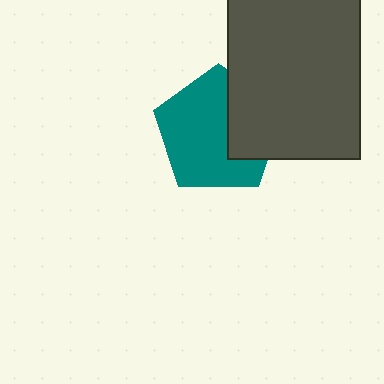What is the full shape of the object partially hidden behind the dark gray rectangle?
The partially hidden object is a teal pentagon.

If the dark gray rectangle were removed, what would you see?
You would see the complete teal pentagon.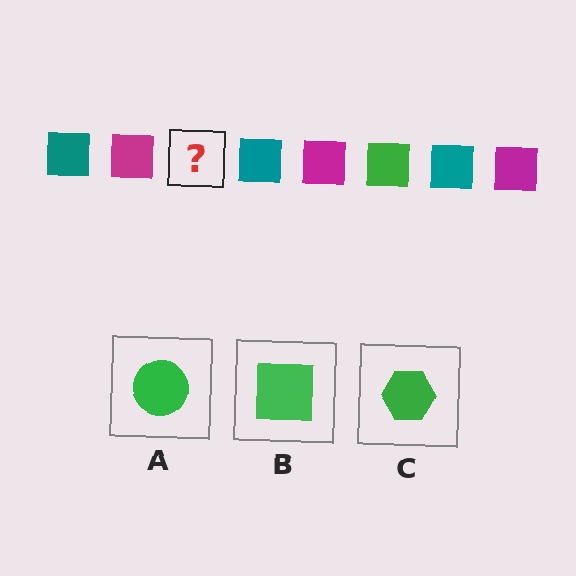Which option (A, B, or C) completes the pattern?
B.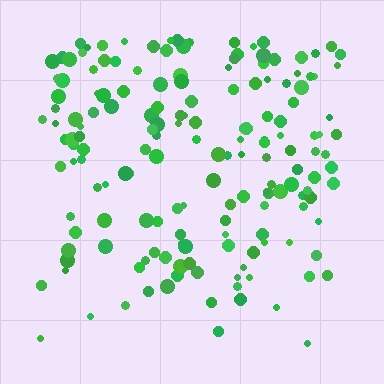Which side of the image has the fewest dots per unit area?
The bottom.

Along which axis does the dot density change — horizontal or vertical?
Vertical.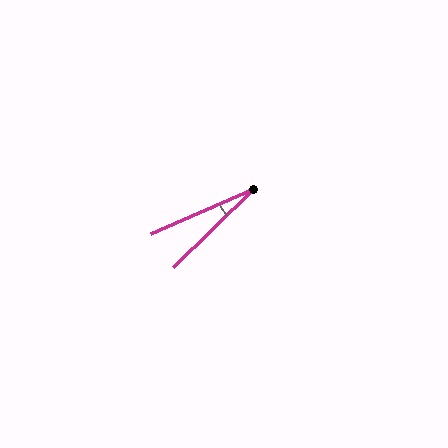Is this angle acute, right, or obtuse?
It is acute.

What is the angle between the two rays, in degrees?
Approximately 20 degrees.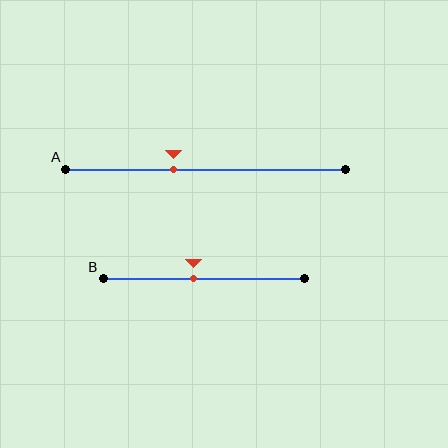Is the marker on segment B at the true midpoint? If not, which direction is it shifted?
No, the marker on segment B is shifted to the left by about 5% of the segment length.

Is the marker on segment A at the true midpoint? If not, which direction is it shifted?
No, the marker on segment A is shifted to the left by about 11% of the segment length.